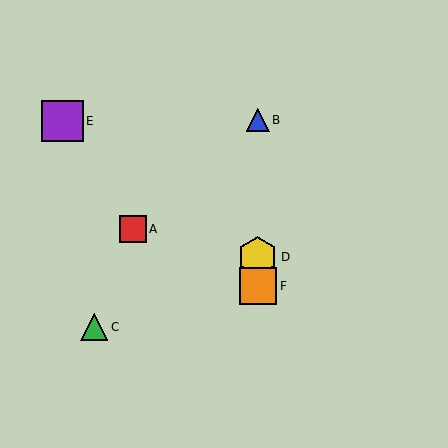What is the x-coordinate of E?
Object E is at x≈63.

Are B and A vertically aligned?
No, B is at x≈258 and A is at x≈133.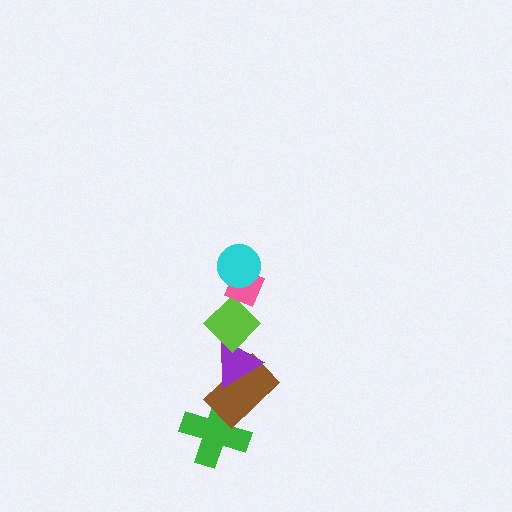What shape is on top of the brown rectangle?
The purple triangle is on top of the brown rectangle.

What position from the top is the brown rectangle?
The brown rectangle is 5th from the top.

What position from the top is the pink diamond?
The pink diamond is 2nd from the top.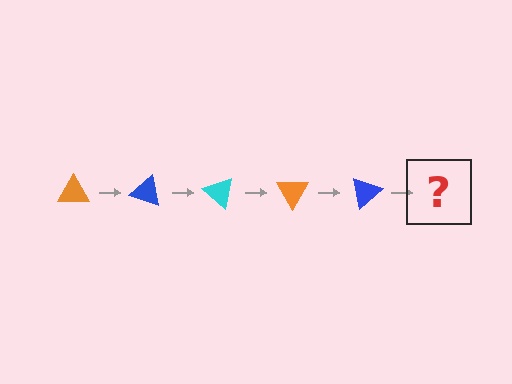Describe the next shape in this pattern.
It should be a cyan triangle, rotated 100 degrees from the start.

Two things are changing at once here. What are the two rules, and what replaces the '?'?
The two rules are that it rotates 20 degrees each step and the color cycles through orange, blue, and cyan. The '?' should be a cyan triangle, rotated 100 degrees from the start.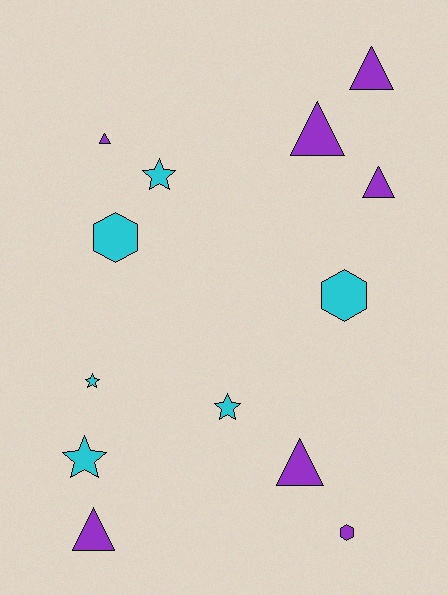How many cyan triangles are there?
There are no cyan triangles.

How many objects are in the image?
There are 13 objects.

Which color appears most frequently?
Purple, with 7 objects.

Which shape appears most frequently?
Triangle, with 6 objects.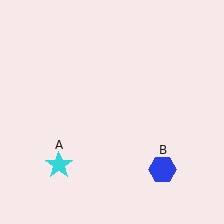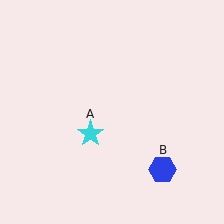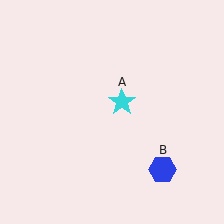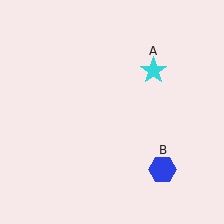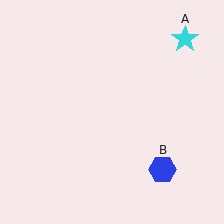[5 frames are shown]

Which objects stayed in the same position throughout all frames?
Blue hexagon (object B) remained stationary.